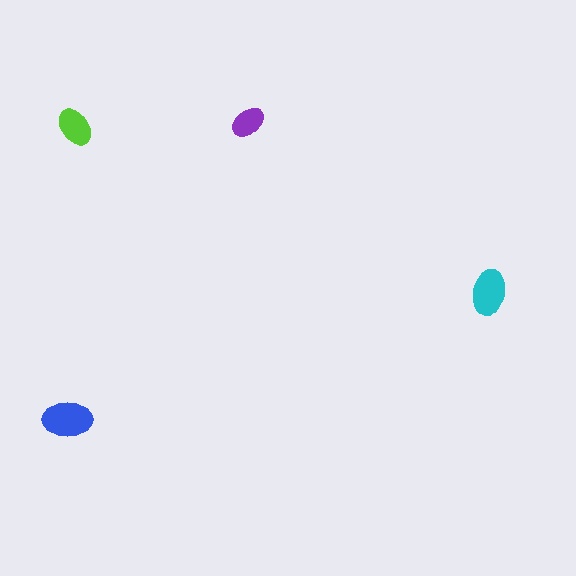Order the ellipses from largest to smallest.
the blue one, the cyan one, the lime one, the purple one.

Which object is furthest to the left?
The blue ellipse is leftmost.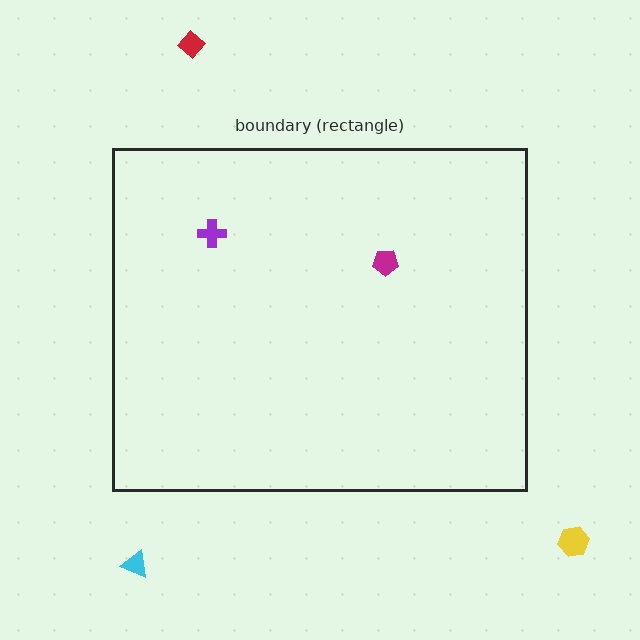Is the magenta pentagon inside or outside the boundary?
Inside.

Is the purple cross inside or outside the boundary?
Inside.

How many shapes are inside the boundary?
2 inside, 3 outside.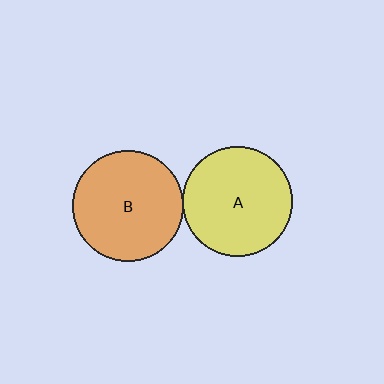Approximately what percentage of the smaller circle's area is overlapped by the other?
Approximately 5%.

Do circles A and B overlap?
Yes.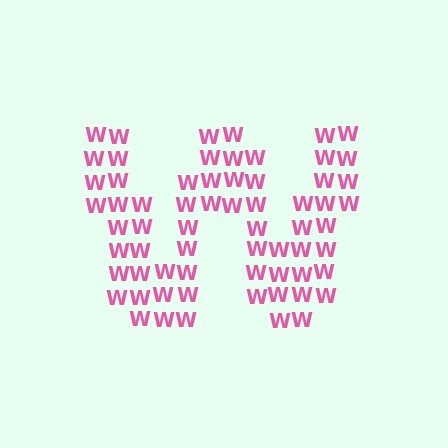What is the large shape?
The large shape is the letter W.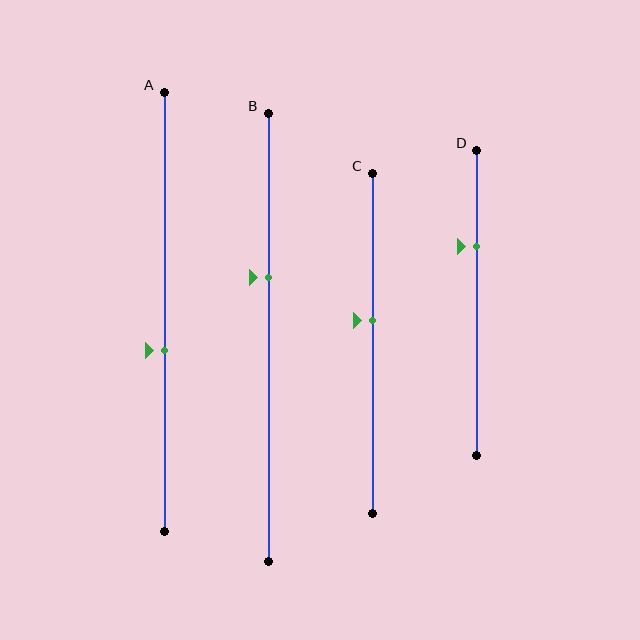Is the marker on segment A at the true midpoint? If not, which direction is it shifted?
No, the marker on segment A is shifted downward by about 9% of the segment length.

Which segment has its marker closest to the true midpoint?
Segment C has its marker closest to the true midpoint.